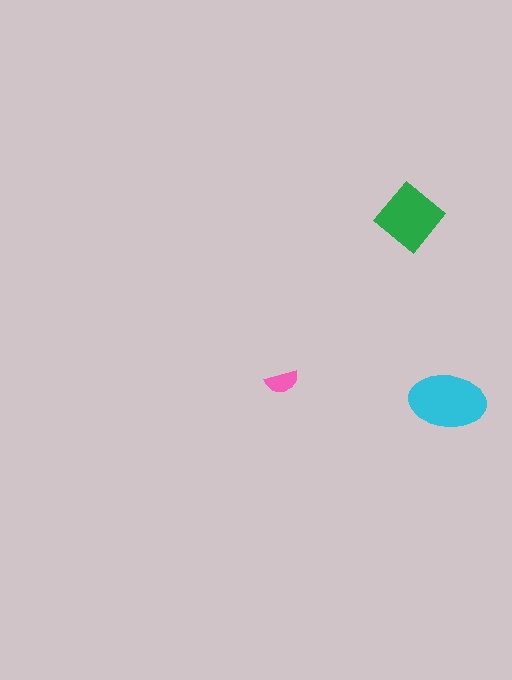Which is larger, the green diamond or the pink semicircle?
The green diamond.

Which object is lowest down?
The cyan ellipse is bottommost.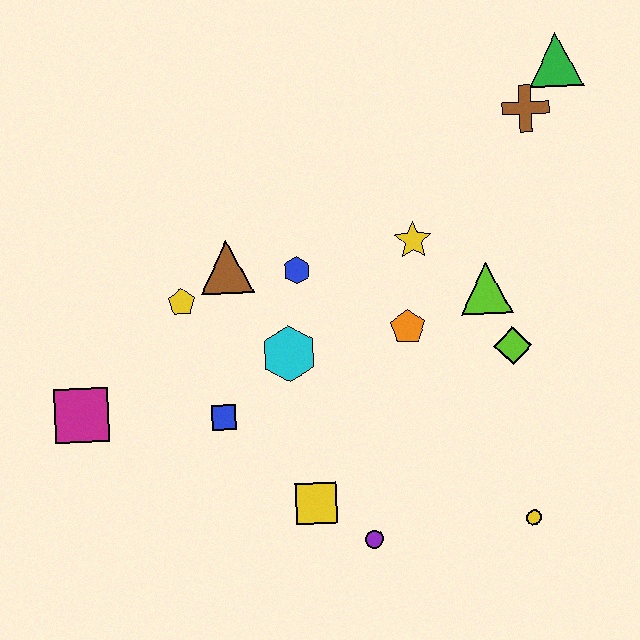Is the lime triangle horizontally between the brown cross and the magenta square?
Yes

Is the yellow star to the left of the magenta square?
No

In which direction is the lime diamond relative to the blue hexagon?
The lime diamond is to the right of the blue hexagon.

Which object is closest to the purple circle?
The yellow square is closest to the purple circle.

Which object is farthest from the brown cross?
The magenta square is farthest from the brown cross.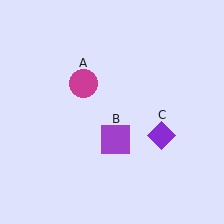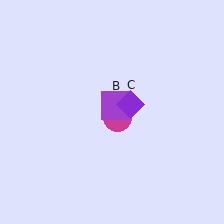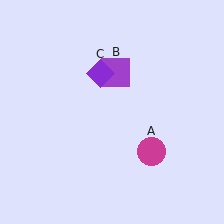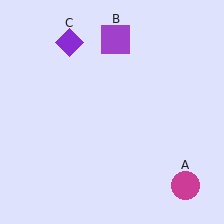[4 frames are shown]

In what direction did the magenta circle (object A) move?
The magenta circle (object A) moved down and to the right.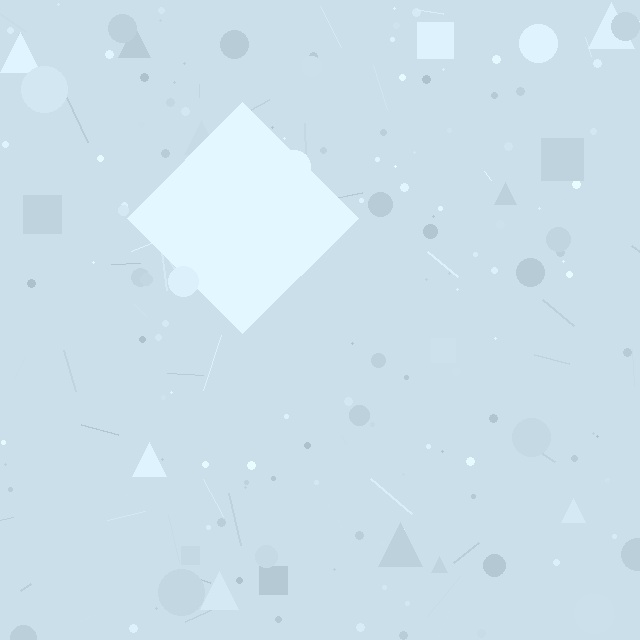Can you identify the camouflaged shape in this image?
The camouflaged shape is a diamond.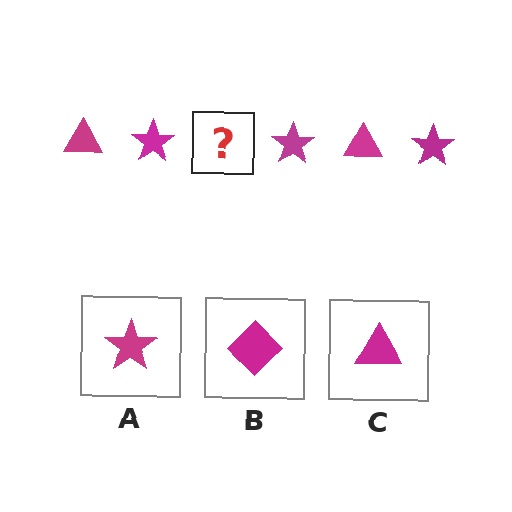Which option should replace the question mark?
Option C.